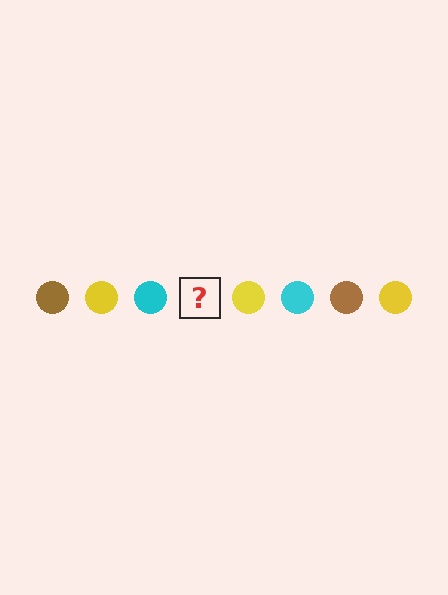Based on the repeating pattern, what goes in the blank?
The blank should be a brown circle.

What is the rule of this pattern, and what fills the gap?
The rule is that the pattern cycles through brown, yellow, cyan circles. The gap should be filled with a brown circle.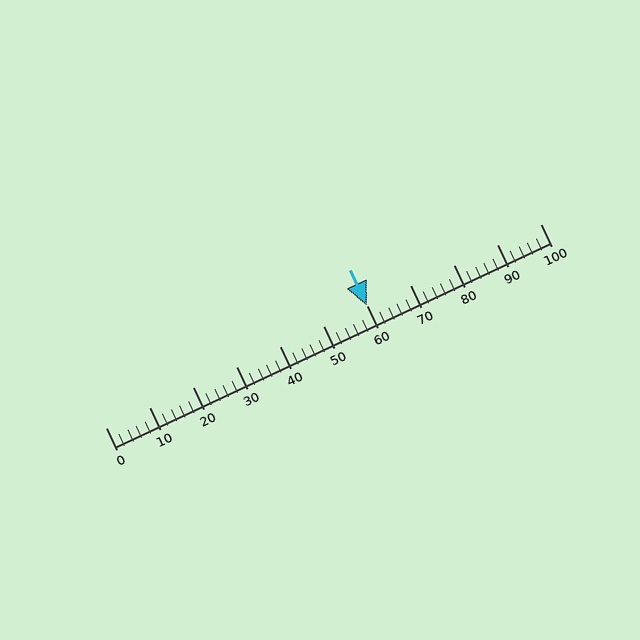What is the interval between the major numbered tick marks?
The major tick marks are spaced 10 units apart.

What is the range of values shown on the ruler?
The ruler shows values from 0 to 100.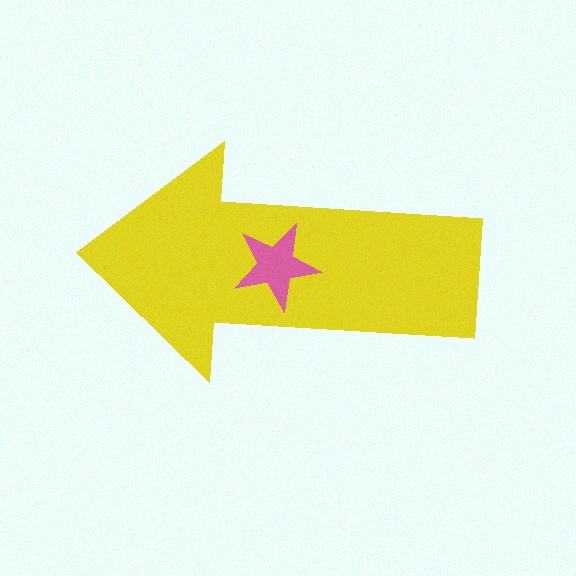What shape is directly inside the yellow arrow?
The pink star.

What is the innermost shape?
The pink star.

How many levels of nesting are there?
2.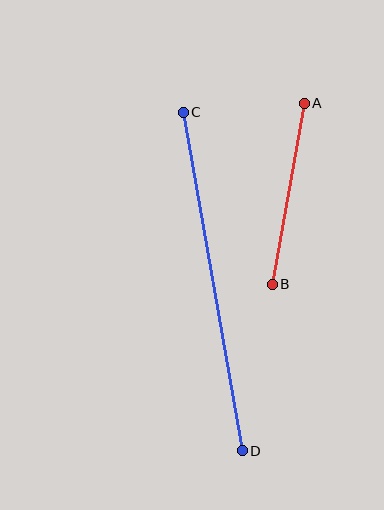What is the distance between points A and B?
The distance is approximately 184 pixels.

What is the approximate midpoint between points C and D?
The midpoint is at approximately (213, 281) pixels.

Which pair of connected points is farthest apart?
Points C and D are farthest apart.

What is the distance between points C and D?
The distance is approximately 344 pixels.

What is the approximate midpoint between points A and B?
The midpoint is at approximately (288, 194) pixels.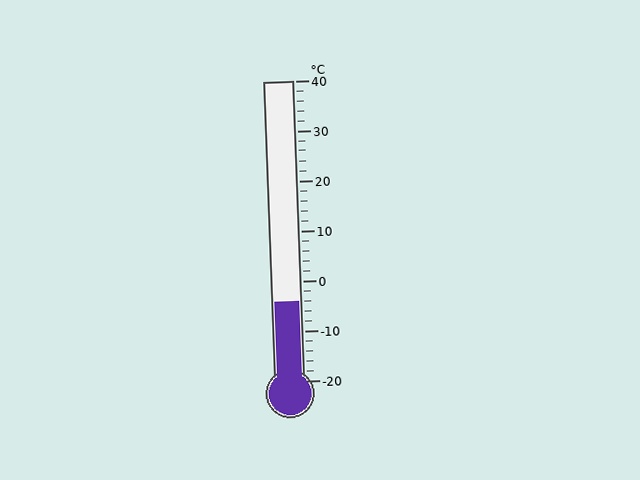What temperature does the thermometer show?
The thermometer shows approximately -4°C.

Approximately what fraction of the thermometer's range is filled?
The thermometer is filled to approximately 25% of its range.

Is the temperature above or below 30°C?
The temperature is below 30°C.